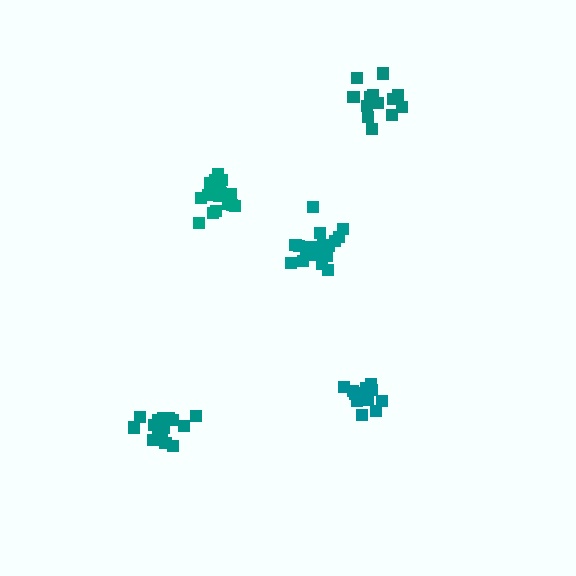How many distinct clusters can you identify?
There are 5 distinct clusters.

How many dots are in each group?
Group 1: 15 dots, Group 2: 13 dots, Group 3: 16 dots, Group 4: 19 dots, Group 5: 19 dots (82 total).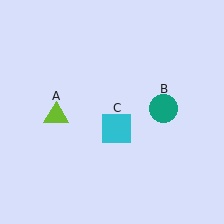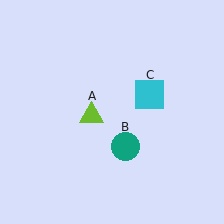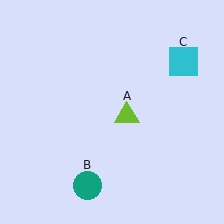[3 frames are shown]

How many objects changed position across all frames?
3 objects changed position: lime triangle (object A), teal circle (object B), cyan square (object C).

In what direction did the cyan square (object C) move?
The cyan square (object C) moved up and to the right.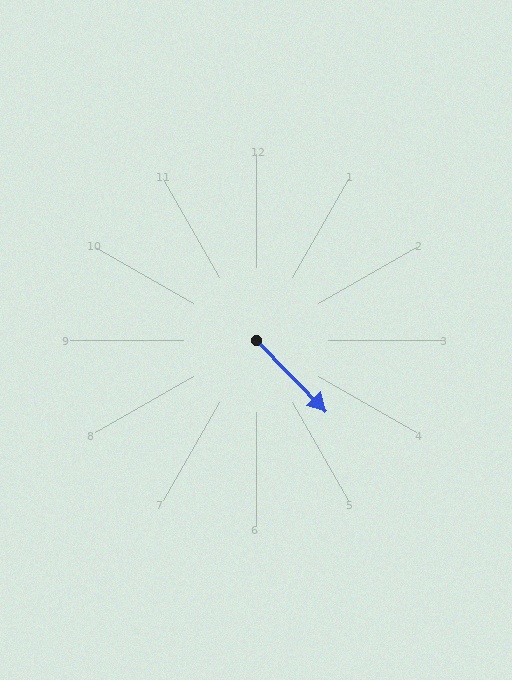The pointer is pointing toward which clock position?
Roughly 5 o'clock.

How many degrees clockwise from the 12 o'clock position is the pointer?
Approximately 136 degrees.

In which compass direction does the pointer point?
Southeast.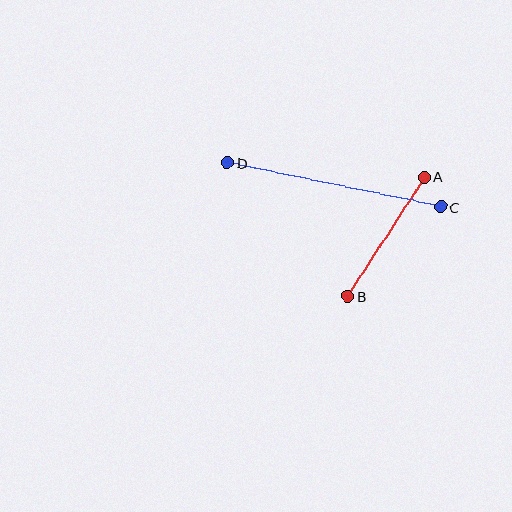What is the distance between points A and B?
The distance is approximately 142 pixels.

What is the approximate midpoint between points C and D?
The midpoint is at approximately (334, 185) pixels.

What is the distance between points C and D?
The distance is approximately 217 pixels.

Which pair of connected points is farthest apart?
Points C and D are farthest apart.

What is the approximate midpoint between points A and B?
The midpoint is at approximately (386, 237) pixels.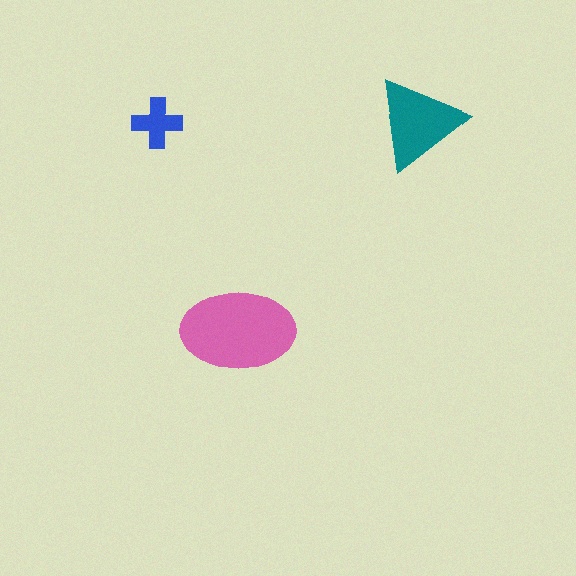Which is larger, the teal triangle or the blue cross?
The teal triangle.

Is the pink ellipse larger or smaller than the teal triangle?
Larger.